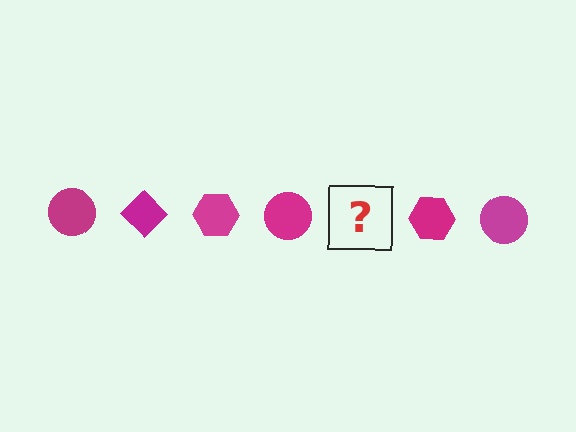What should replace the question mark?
The question mark should be replaced with a magenta diamond.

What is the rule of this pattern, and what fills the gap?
The rule is that the pattern cycles through circle, diamond, hexagon shapes in magenta. The gap should be filled with a magenta diamond.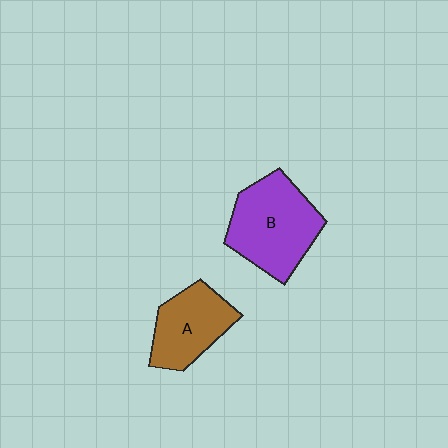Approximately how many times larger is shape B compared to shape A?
Approximately 1.4 times.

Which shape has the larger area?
Shape B (purple).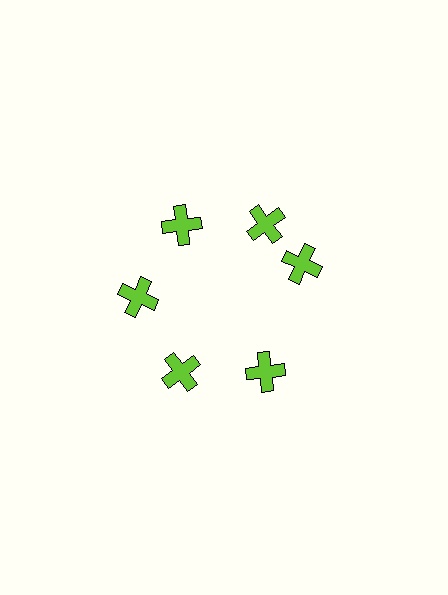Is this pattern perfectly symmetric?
No. The 6 lime crosses are arranged in a ring, but one element near the 3 o'clock position is rotated out of alignment along the ring, breaking the 6-fold rotational symmetry.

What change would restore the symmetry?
The symmetry would be restored by rotating it back into even spacing with its neighbors so that all 6 crosses sit at equal angles and equal distance from the center.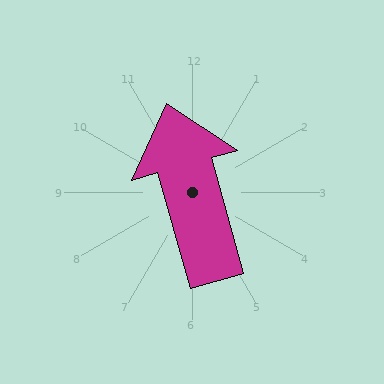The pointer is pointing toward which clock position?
Roughly 11 o'clock.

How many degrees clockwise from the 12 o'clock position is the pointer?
Approximately 344 degrees.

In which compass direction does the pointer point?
North.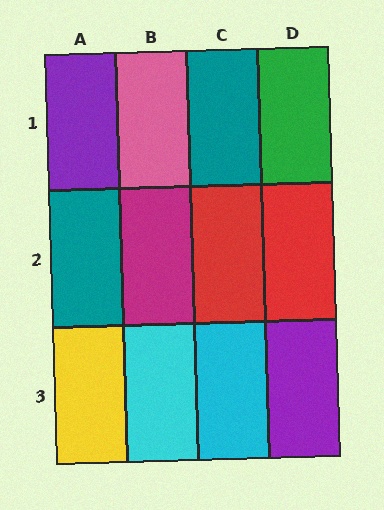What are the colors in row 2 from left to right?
Teal, magenta, red, red.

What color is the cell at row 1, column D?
Green.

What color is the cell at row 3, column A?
Yellow.